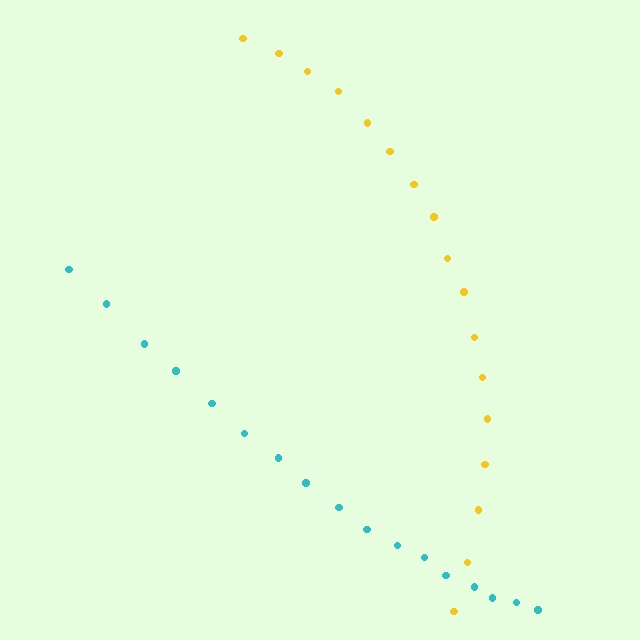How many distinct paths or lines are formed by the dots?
There are 2 distinct paths.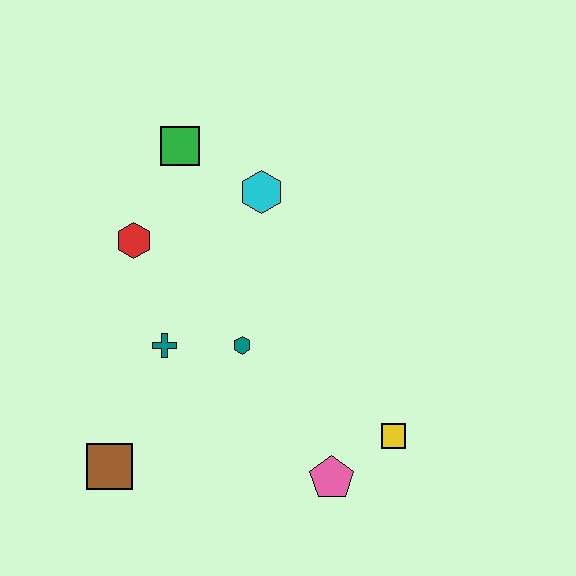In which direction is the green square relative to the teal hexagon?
The green square is above the teal hexagon.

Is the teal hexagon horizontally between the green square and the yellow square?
Yes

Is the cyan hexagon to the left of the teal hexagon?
No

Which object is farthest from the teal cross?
The yellow square is farthest from the teal cross.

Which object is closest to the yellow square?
The pink pentagon is closest to the yellow square.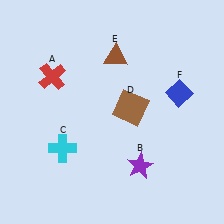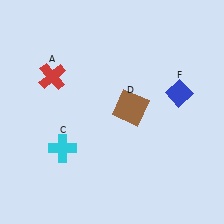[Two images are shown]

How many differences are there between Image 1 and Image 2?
There are 2 differences between the two images.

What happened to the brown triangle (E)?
The brown triangle (E) was removed in Image 2. It was in the top-right area of Image 1.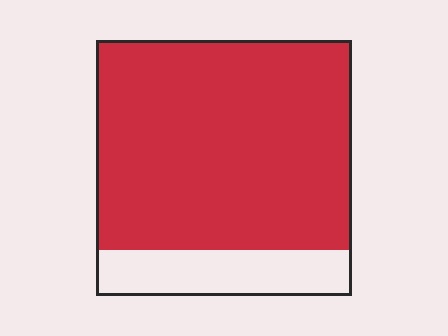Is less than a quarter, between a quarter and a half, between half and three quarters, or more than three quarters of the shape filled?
More than three quarters.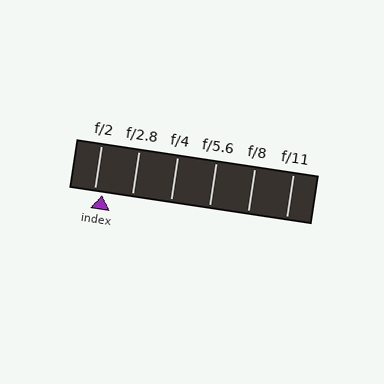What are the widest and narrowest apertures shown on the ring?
The widest aperture shown is f/2 and the narrowest is f/11.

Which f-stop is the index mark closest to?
The index mark is closest to f/2.